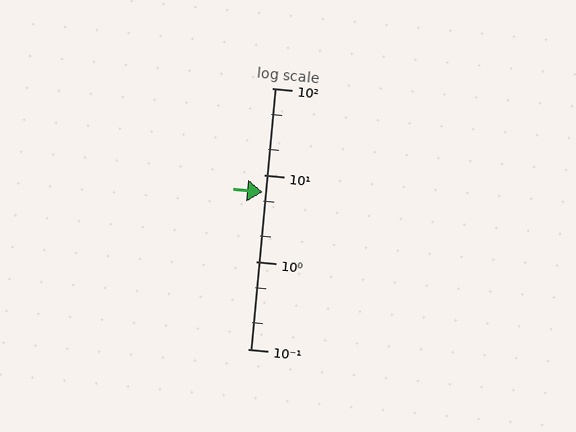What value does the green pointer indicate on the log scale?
The pointer indicates approximately 6.3.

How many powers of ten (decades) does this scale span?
The scale spans 3 decades, from 0.1 to 100.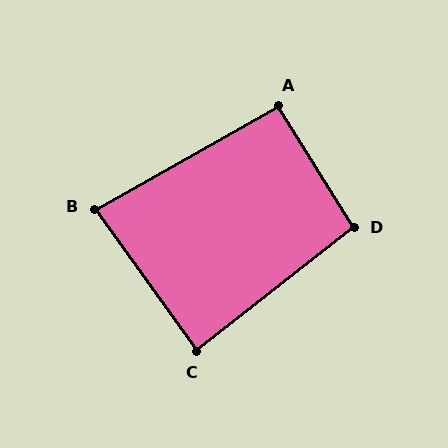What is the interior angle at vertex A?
Approximately 92 degrees (approximately right).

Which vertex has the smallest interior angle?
B, at approximately 84 degrees.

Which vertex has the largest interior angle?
D, at approximately 96 degrees.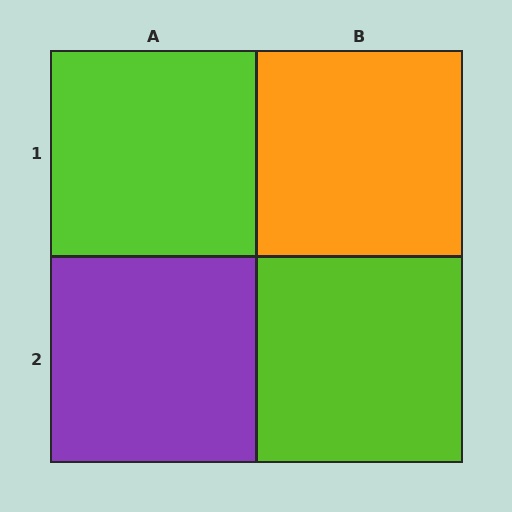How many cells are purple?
1 cell is purple.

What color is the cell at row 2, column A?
Purple.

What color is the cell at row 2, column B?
Lime.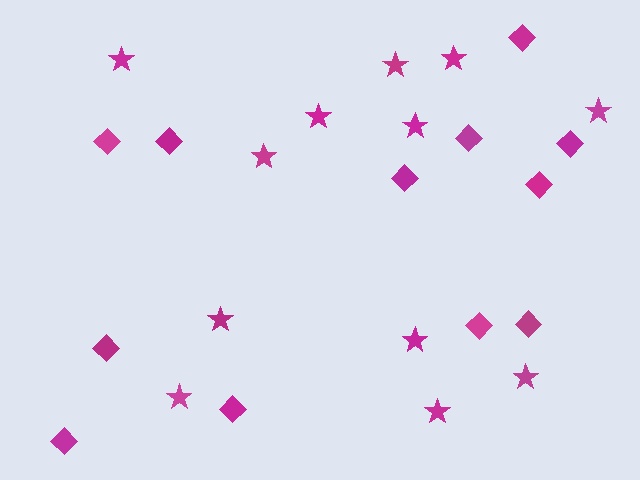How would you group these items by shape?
There are 2 groups: one group of stars (12) and one group of diamonds (12).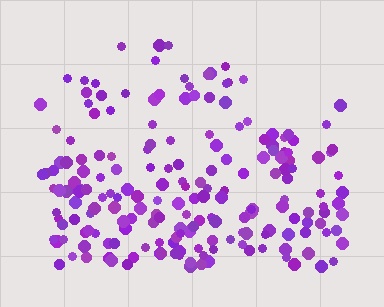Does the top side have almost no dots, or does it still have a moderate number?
Still a moderate number, just noticeably fewer than the bottom.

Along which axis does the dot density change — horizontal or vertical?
Vertical.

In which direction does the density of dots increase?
From top to bottom, with the bottom side densest.